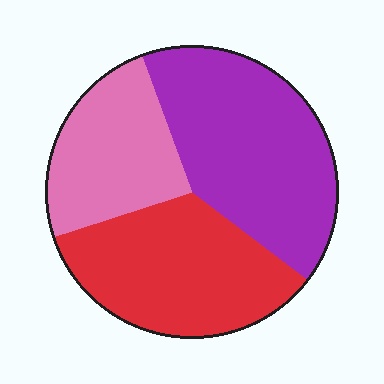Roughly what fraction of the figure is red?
Red covers about 35% of the figure.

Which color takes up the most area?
Purple, at roughly 40%.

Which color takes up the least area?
Pink, at roughly 25%.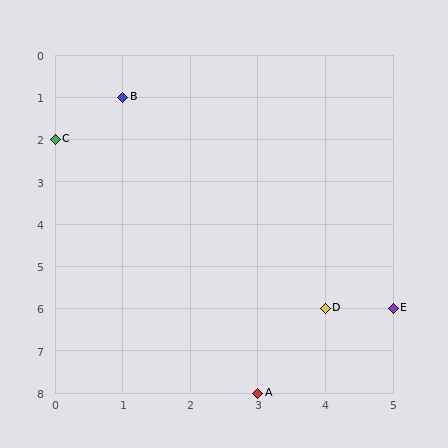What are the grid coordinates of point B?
Point B is at grid coordinates (1, 1).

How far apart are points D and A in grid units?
Points D and A are 1 column and 2 rows apart (about 2.2 grid units diagonally).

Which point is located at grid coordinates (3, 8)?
Point A is at (3, 8).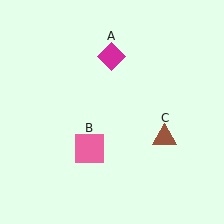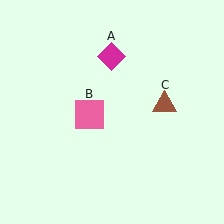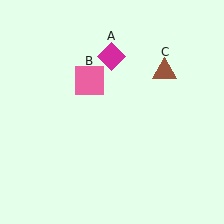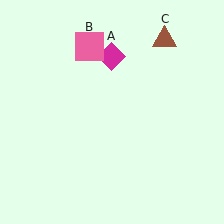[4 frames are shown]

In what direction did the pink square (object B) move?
The pink square (object B) moved up.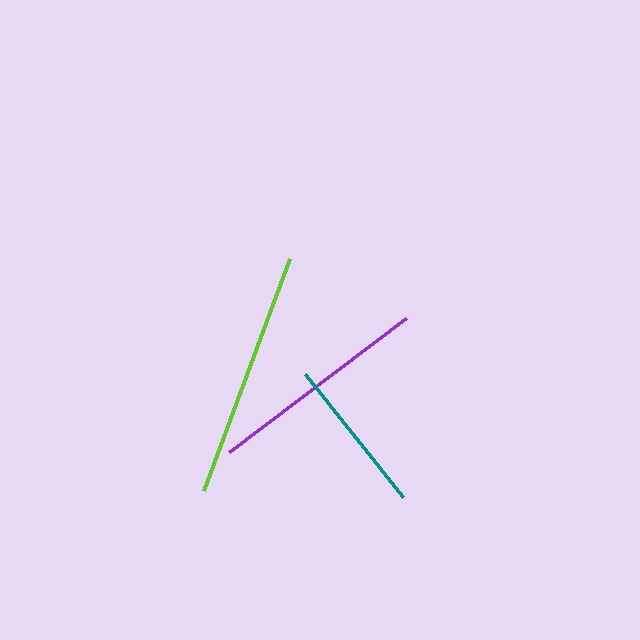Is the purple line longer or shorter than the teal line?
The purple line is longer than the teal line.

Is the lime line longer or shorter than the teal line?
The lime line is longer than the teal line.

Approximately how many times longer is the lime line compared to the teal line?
The lime line is approximately 1.6 times the length of the teal line.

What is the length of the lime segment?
The lime segment is approximately 247 pixels long.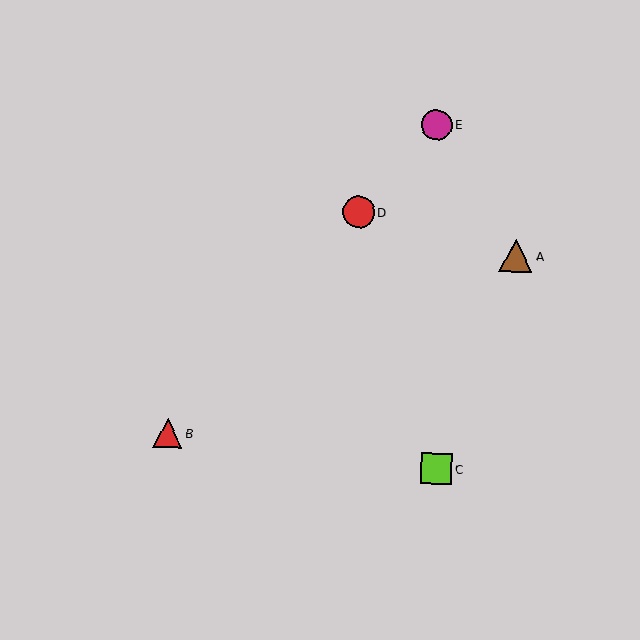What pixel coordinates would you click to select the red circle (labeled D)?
Click at (359, 212) to select the red circle D.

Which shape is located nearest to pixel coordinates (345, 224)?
The red circle (labeled D) at (359, 212) is nearest to that location.